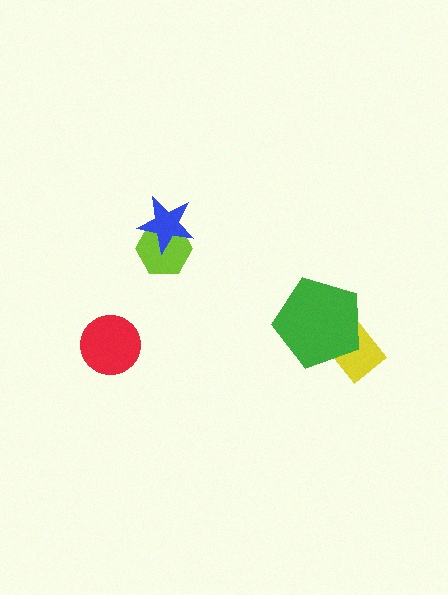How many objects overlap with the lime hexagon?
1 object overlaps with the lime hexagon.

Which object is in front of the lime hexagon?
The blue star is in front of the lime hexagon.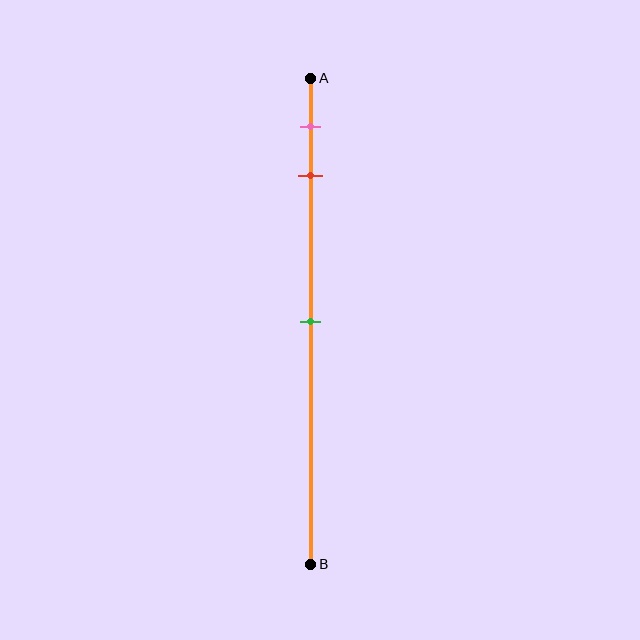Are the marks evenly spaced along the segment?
No, the marks are not evenly spaced.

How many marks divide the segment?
There are 3 marks dividing the segment.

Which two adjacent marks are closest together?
The pink and red marks are the closest adjacent pair.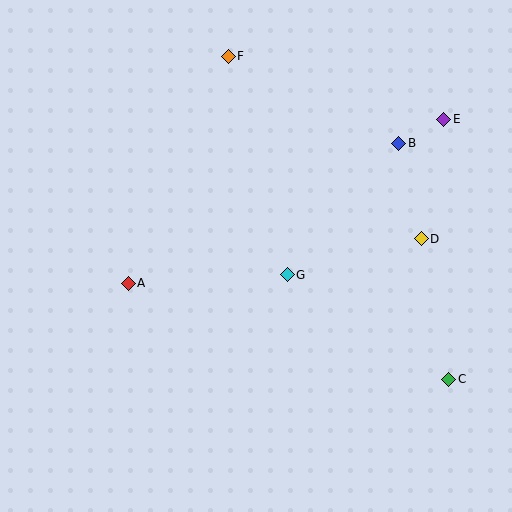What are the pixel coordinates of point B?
Point B is at (399, 143).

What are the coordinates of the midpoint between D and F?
The midpoint between D and F is at (325, 147).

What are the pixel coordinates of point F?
Point F is at (228, 56).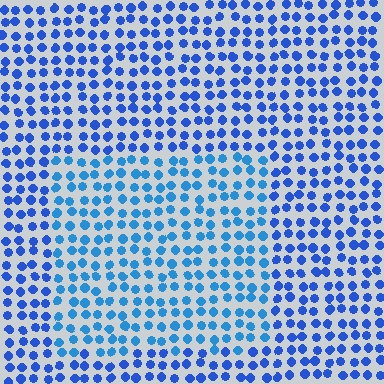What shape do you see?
I see a rectangle.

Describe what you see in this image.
The image is filled with small blue elements in a uniform arrangement. A rectangle-shaped region is visible where the elements are tinted to a slightly different hue, forming a subtle color boundary.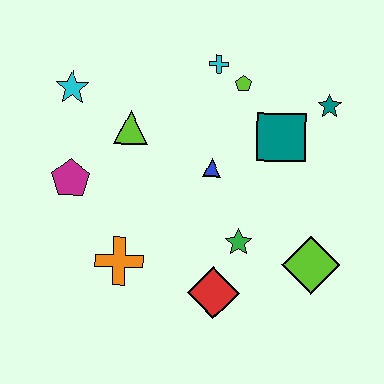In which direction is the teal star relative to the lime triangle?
The teal star is to the right of the lime triangle.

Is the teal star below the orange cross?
No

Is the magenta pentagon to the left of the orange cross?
Yes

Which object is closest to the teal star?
The teal square is closest to the teal star.